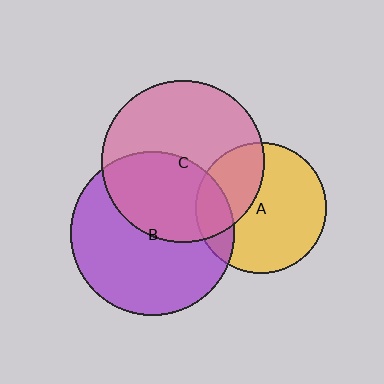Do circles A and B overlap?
Yes.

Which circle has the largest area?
Circle B (purple).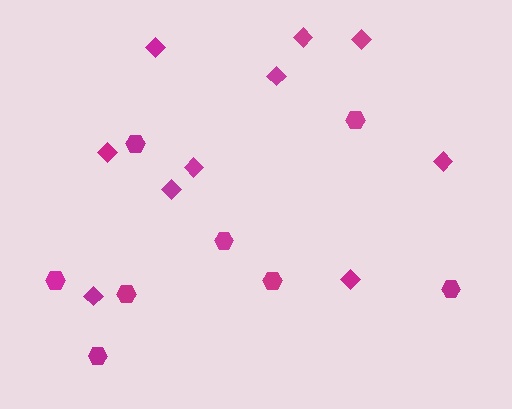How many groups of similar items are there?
There are 2 groups: one group of diamonds (10) and one group of hexagons (8).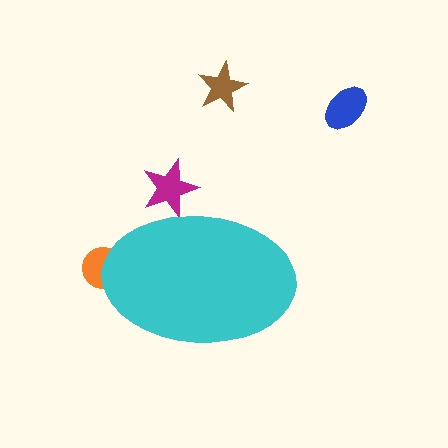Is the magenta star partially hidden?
Yes, the magenta star is partially hidden behind the cyan ellipse.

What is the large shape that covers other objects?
A cyan ellipse.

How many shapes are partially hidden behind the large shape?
2 shapes are partially hidden.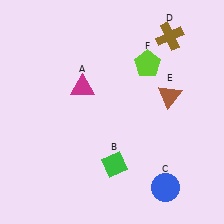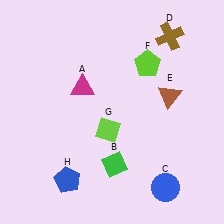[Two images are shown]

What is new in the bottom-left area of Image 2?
A lime diamond (G) was added in the bottom-left area of Image 2.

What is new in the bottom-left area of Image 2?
A blue pentagon (H) was added in the bottom-left area of Image 2.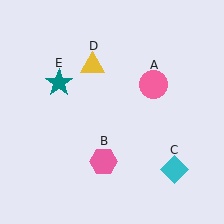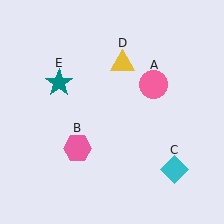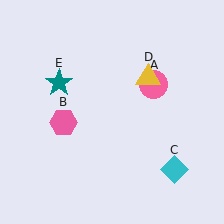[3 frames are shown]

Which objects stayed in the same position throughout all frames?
Pink circle (object A) and cyan diamond (object C) and teal star (object E) remained stationary.